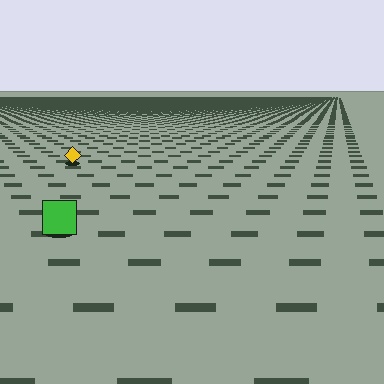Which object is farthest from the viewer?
The yellow diamond is farthest from the viewer. It appears smaller and the ground texture around it is denser.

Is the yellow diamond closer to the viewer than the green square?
No. The green square is closer — you can tell from the texture gradient: the ground texture is coarser near it.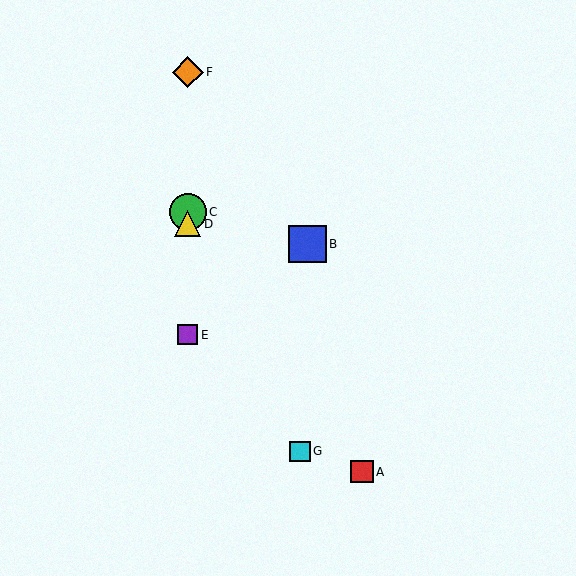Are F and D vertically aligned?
Yes, both are at x≈188.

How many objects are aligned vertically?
4 objects (C, D, E, F) are aligned vertically.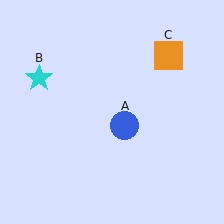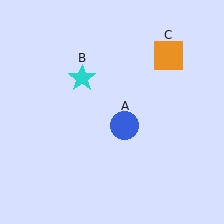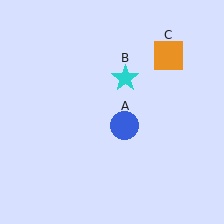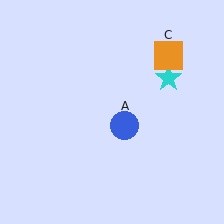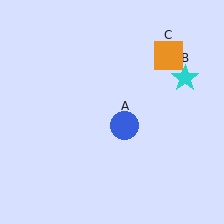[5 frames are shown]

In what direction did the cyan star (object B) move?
The cyan star (object B) moved right.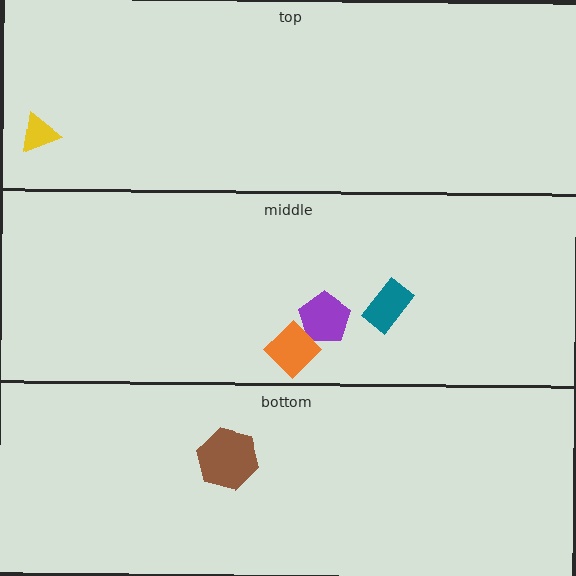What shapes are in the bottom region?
The brown hexagon.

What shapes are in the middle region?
The purple pentagon, the orange diamond, the teal rectangle.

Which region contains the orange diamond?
The middle region.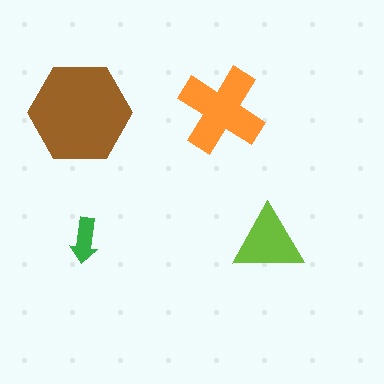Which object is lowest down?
The lime triangle is bottommost.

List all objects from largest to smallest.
The brown hexagon, the orange cross, the lime triangle, the green arrow.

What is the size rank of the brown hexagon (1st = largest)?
1st.